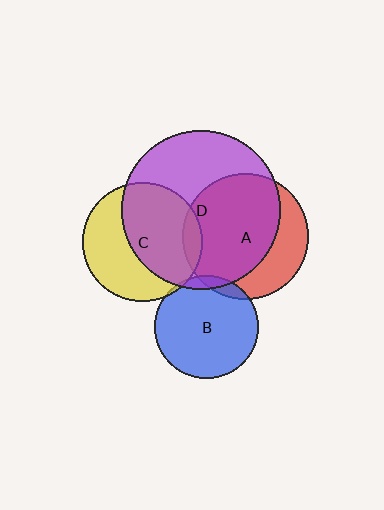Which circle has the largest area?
Circle D (purple).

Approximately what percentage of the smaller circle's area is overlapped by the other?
Approximately 55%.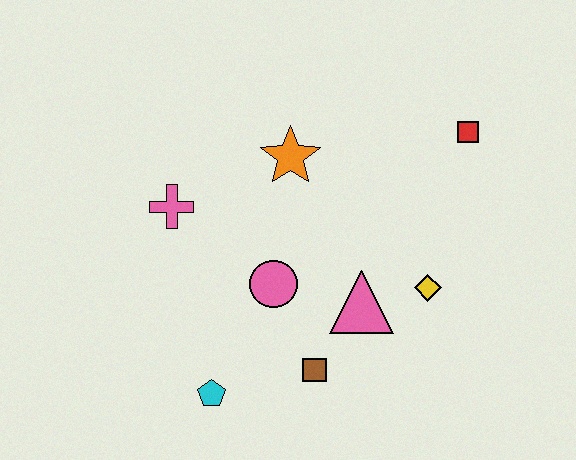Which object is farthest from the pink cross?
The red square is farthest from the pink cross.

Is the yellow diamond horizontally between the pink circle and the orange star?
No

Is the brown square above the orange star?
No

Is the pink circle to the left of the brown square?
Yes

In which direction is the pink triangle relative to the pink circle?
The pink triangle is to the right of the pink circle.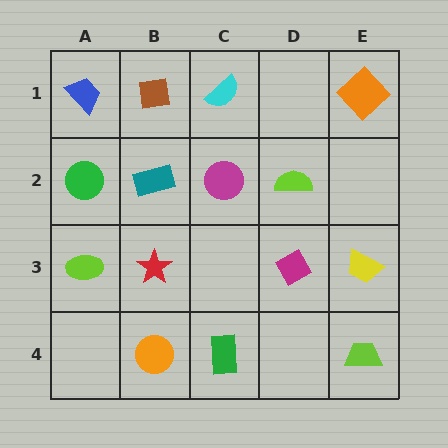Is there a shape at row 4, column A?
No, that cell is empty.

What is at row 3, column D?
A magenta diamond.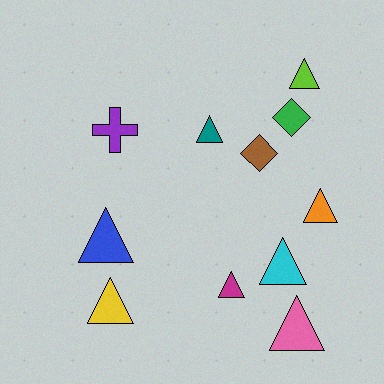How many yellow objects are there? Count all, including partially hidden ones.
There is 1 yellow object.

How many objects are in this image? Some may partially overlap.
There are 11 objects.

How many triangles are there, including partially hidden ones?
There are 8 triangles.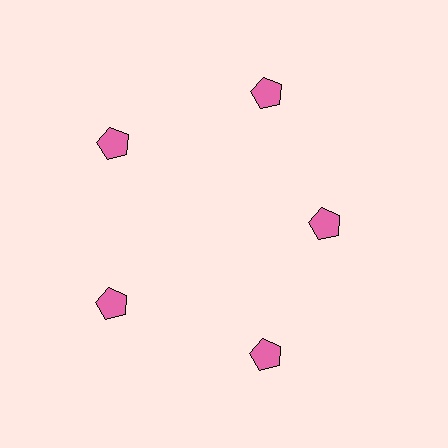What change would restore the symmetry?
The symmetry would be restored by moving it outward, back onto the ring so that all 5 pentagons sit at equal angles and equal distance from the center.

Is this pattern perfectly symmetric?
No. The 5 pink pentagons are arranged in a ring, but one element near the 3 o'clock position is pulled inward toward the center, breaking the 5-fold rotational symmetry.